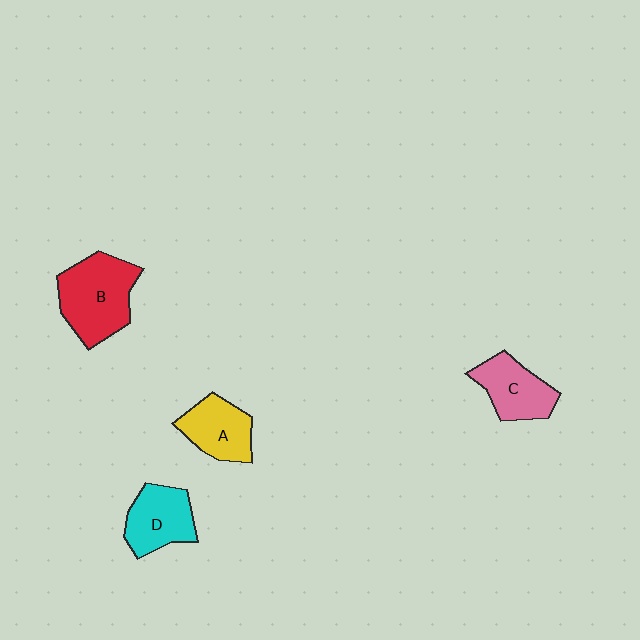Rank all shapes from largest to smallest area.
From largest to smallest: B (red), D (cyan), C (pink), A (yellow).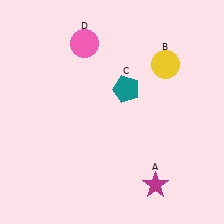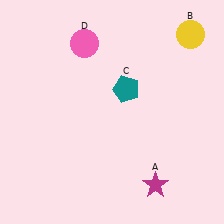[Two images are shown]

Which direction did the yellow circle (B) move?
The yellow circle (B) moved up.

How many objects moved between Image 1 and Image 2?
1 object moved between the two images.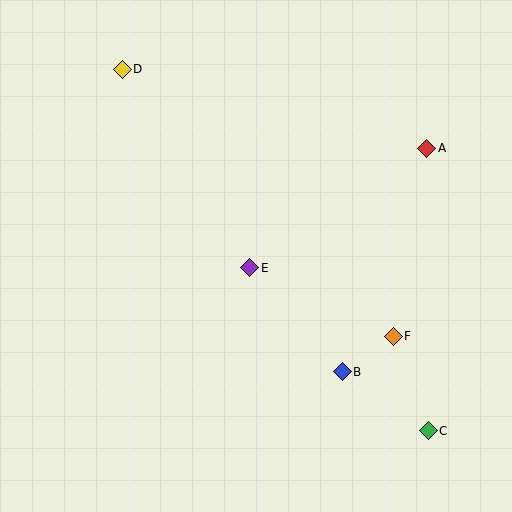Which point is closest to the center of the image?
Point E at (250, 268) is closest to the center.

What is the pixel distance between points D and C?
The distance between D and C is 473 pixels.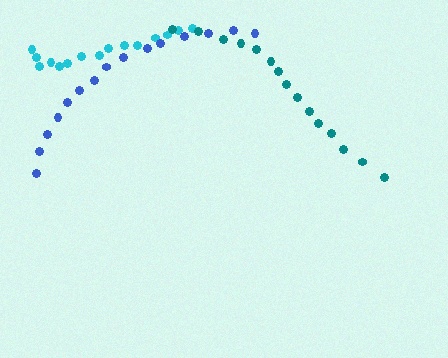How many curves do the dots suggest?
There are 3 distinct paths.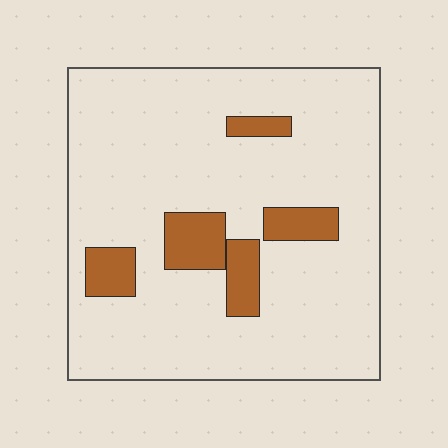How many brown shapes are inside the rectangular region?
5.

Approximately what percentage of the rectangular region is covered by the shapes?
Approximately 15%.